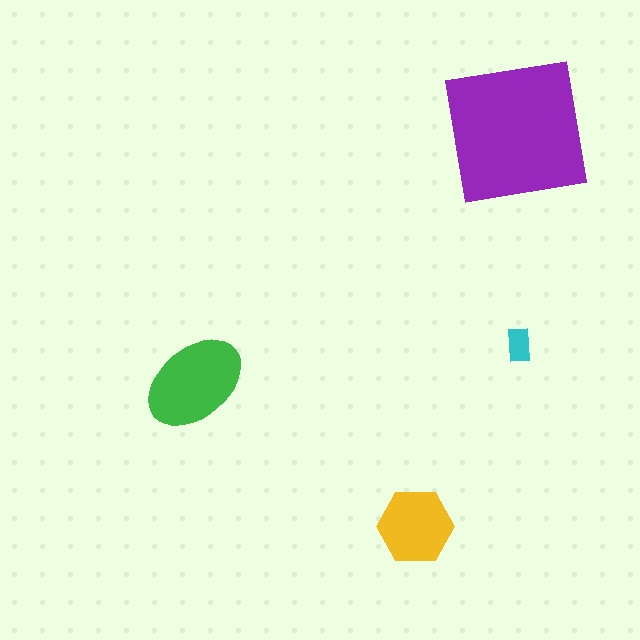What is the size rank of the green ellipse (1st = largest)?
2nd.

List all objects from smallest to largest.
The cyan rectangle, the yellow hexagon, the green ellipse, the purple square.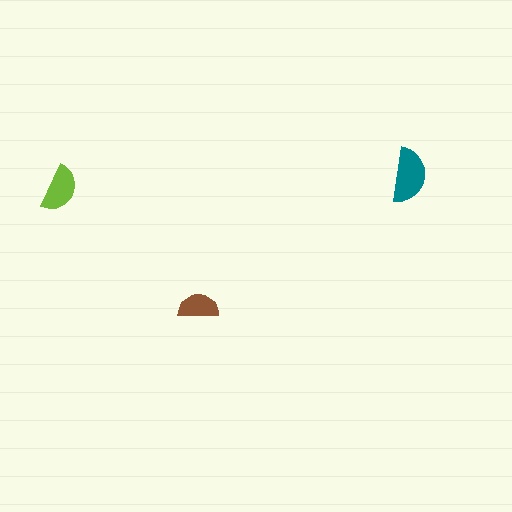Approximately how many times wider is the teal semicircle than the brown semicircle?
About 1.5 times wider.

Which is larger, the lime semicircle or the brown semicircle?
The lime one.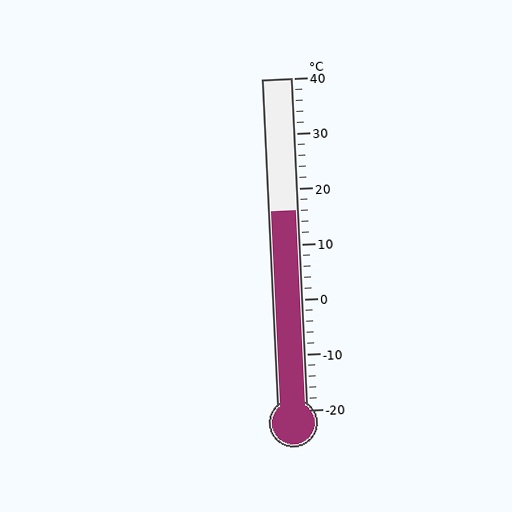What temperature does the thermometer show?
The thermometer shows approximately 16°C.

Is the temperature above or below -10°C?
The temperature is above -10°C.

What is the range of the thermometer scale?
The thermometer scale ranges from -20°C to 40°C.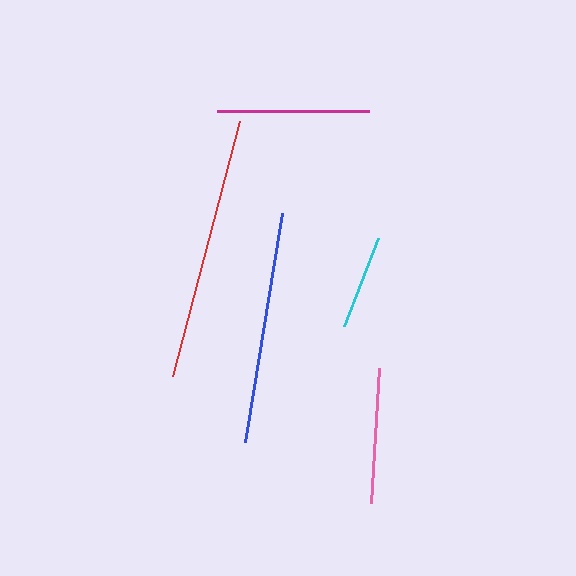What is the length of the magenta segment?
The magenta segment is approximately 153 pixels long.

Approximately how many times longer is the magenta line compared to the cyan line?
The magenta line is approximately 1.6 times the length of the cyan line.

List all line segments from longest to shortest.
From longest to shortest: red, blue, magenta, pink, cyan.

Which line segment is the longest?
The red line is the longest at approximately 263 pixels.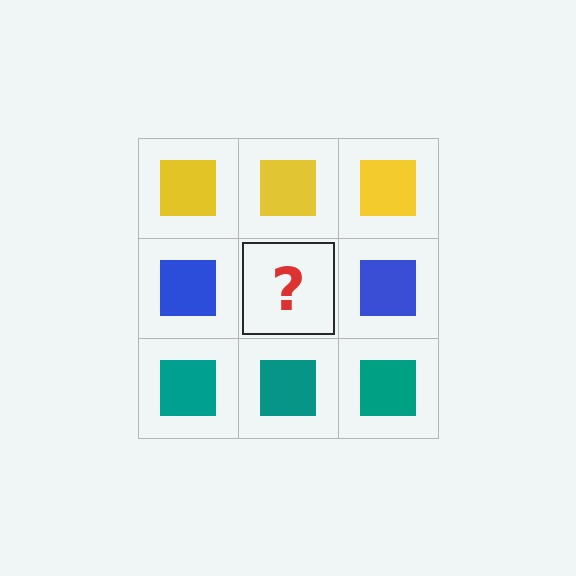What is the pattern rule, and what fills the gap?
The rule is that each row has a consistent color. The gap should be filled with a blue square.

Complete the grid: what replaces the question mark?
The question mark should be replaced with a blue square.